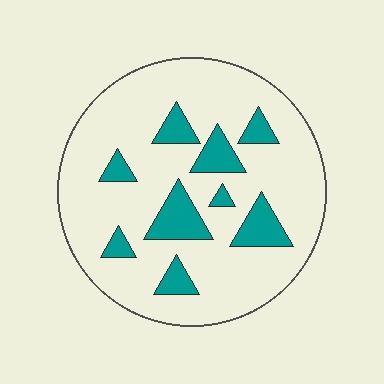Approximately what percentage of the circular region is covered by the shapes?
Approximately 20%.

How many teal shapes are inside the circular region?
9.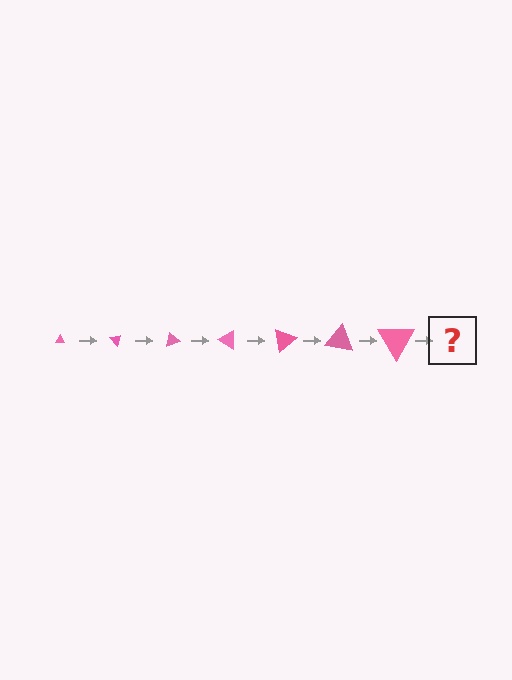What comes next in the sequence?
The next element should be a triangle, larger than the previous one and rotated 350 degrees from the start.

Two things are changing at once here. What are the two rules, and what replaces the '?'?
The two rules are that the triangle grows larger each step and it rotates 50 degrees each step. The '?' should be a triangle, larger than the previous one and rotated 350 degrees from the start.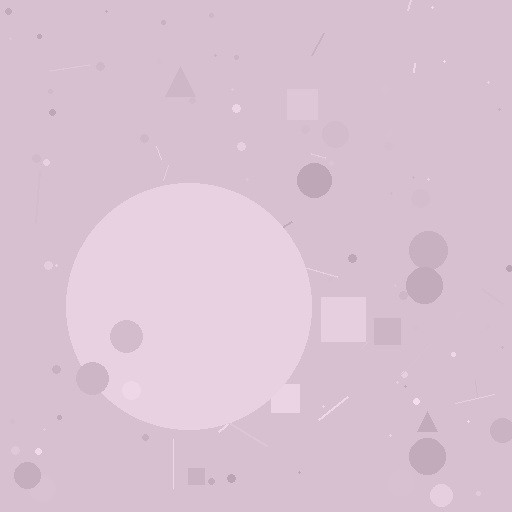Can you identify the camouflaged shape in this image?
The camouflaged shape is a circle.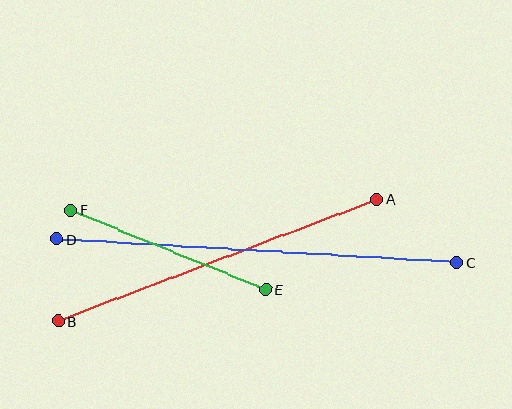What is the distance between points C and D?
The distance is approximately 401 pixels.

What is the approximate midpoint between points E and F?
The midpoint is at approximately (168, 250) pixels.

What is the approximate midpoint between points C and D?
The midpoint is at approximately (257, 251) pixels.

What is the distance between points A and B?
The distance is approximately 341 pixels.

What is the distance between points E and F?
The distance is approximately 211 pixels.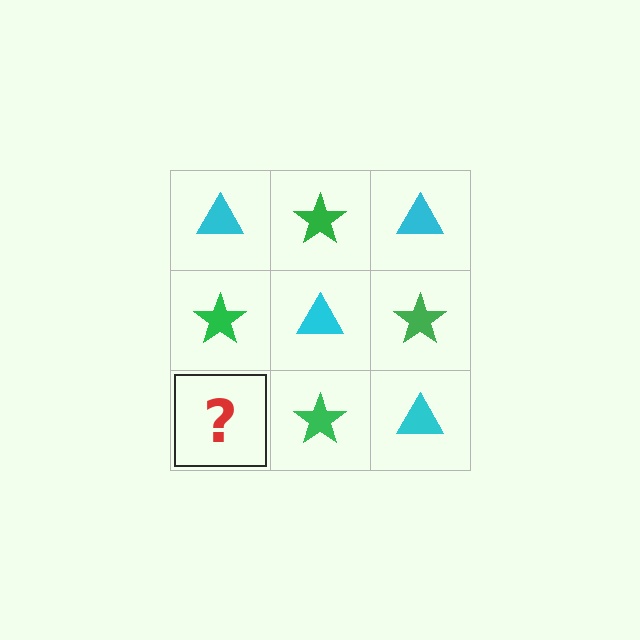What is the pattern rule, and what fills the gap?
The rule is that it alternates cyan triangle and green star in a checkerboard pattern. The gap should be filled with a cyan triangle.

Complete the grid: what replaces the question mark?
The question mark should be replaced with a cyan triangle.